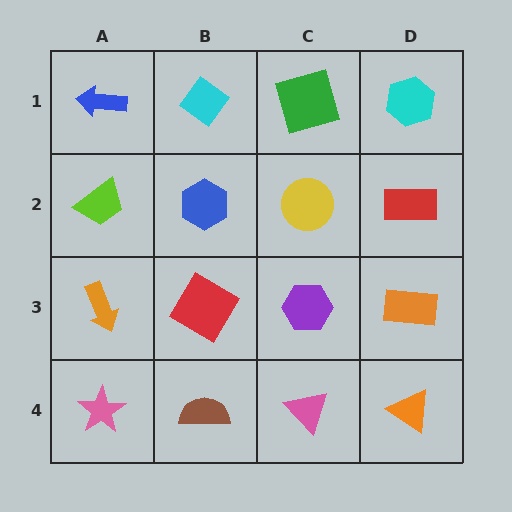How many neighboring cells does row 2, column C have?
4.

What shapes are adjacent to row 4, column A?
An orange arrow (row 3, column A), a brown semicircle (row 4, column B).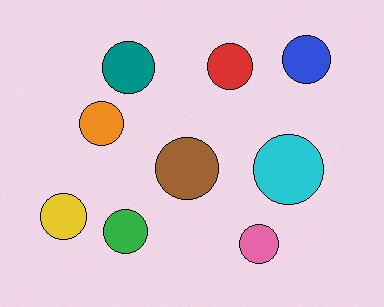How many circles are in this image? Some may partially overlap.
There are 9 circles.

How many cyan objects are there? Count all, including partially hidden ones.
There is 1 cyan object.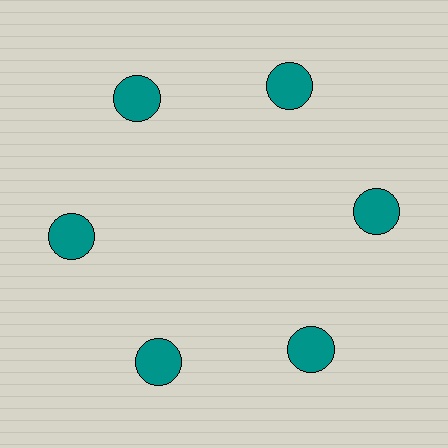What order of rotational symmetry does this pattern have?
This pattern has 6-fold rotational symmetry.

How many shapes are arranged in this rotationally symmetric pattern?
There are 6 shapes, arranged in 6 groups of 1.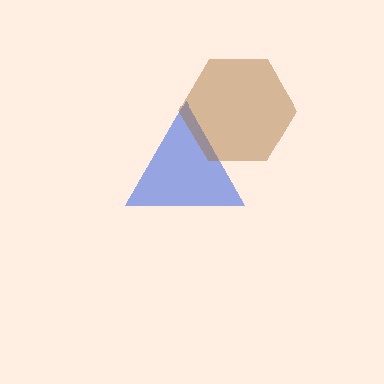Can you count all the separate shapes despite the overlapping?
Yes, there are 2 separate shapes.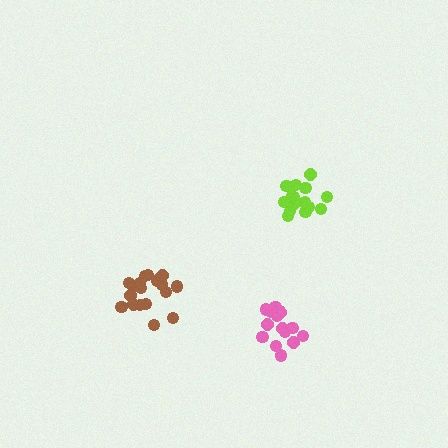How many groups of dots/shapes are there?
There are 3 groups.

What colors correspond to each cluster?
The clusters are colored: pink, brown, lime.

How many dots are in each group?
Group 1: 15 dots, Group 2: 18 dots, Group 3: 16 dots (49 total).